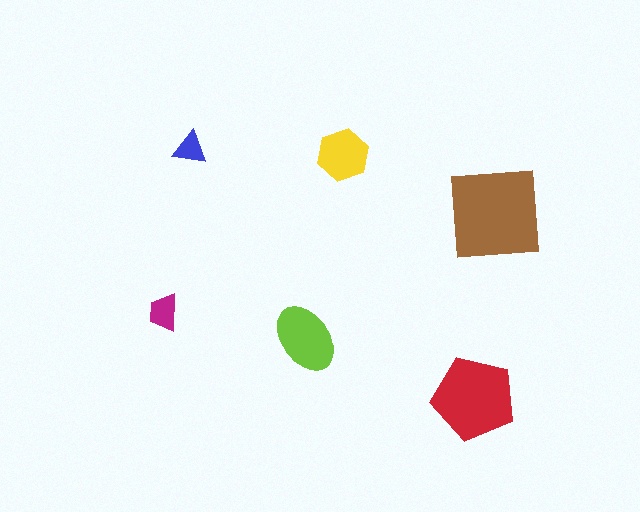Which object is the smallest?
The blue triangle.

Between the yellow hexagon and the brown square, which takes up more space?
The brown square.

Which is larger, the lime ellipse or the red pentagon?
The red pentagon.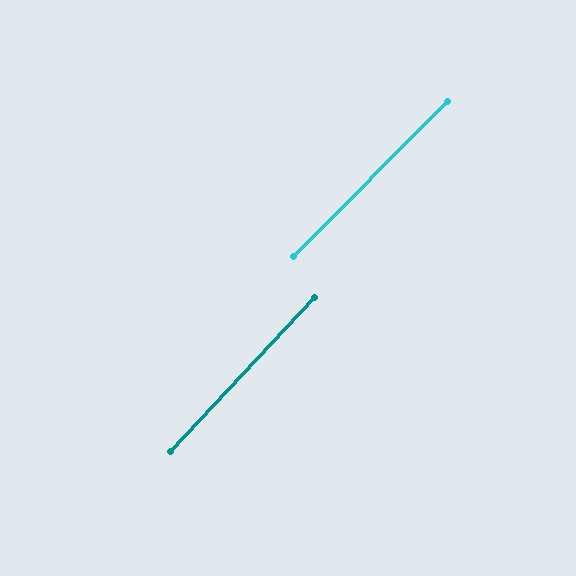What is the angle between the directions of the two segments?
Approximately 2 degrees.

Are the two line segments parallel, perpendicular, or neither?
Parallel — their directions differ by only 1.7°.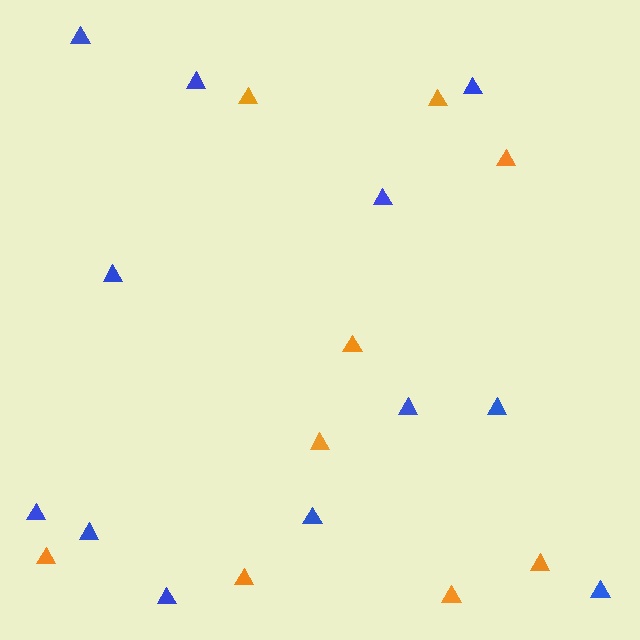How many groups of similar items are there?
There are 2 groups: one group of blue triangles (12) and one group of orange triangles (9).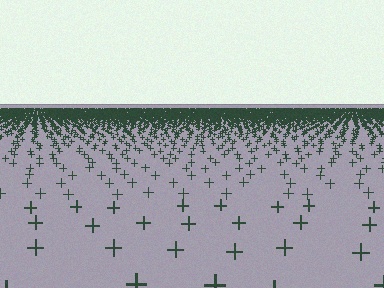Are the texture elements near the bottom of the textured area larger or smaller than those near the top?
Larger. Near the bottom, elements are closer to the viewer and appear at a bigger on-screen size.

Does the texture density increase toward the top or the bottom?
Density increases toward the top.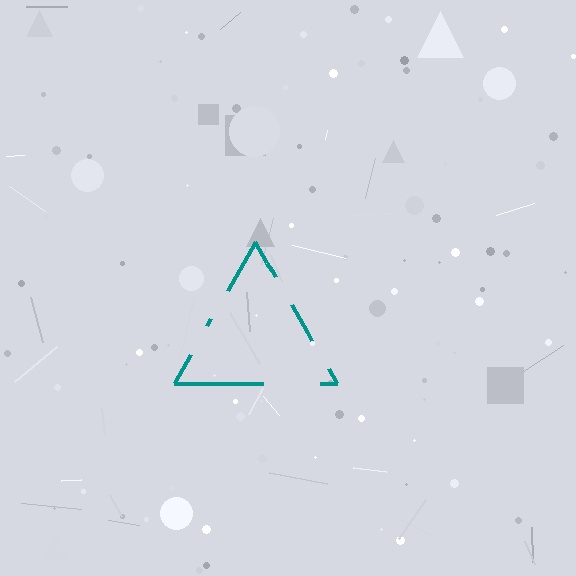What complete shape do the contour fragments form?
The contour fragments form a triangle.